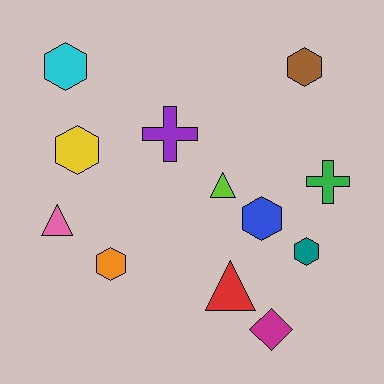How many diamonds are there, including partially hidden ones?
There is 1 diamond.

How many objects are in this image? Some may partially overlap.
There are 12 objects.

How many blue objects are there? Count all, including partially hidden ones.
There is 1 blue object.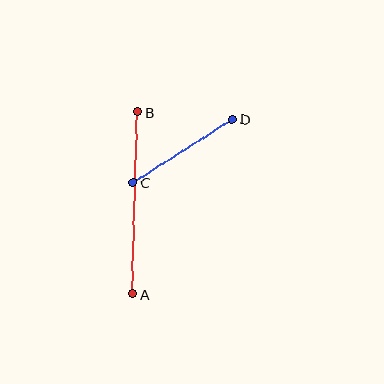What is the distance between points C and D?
The distance is approximately 118 pixels.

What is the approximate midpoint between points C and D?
The midpoint is at approximately (183, 151) pixels.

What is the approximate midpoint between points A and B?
The midpoint is at approximately (135, 203) pixels.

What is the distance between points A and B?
The distance is approximately 182 pixels.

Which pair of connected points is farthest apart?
Points A and B are farthest apart.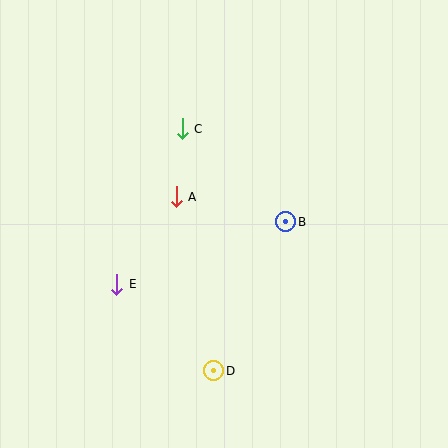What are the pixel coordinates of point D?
Point D is at (213, 371).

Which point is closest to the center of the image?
Point A at (176, 197) is closest to the center.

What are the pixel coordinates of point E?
Point E is at (117, 284).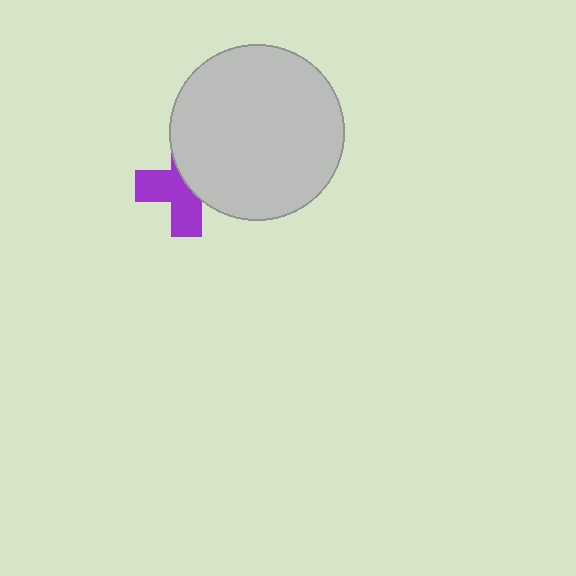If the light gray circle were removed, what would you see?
You would see the complete purple cross.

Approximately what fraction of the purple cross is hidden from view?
Roughly 48% of the purple cross is hidden behind the light gray circle.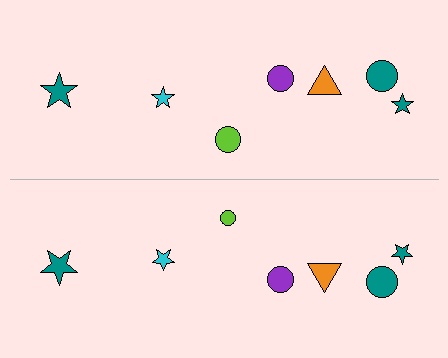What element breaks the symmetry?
The lime circle on the bottom side has a different size than its mirror counterpart.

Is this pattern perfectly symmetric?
No, the pattern is not perfectly symmetric. The lime circle on the bottom side has a different size than its mirror counterpart.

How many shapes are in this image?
There are 14 shapes in this image.